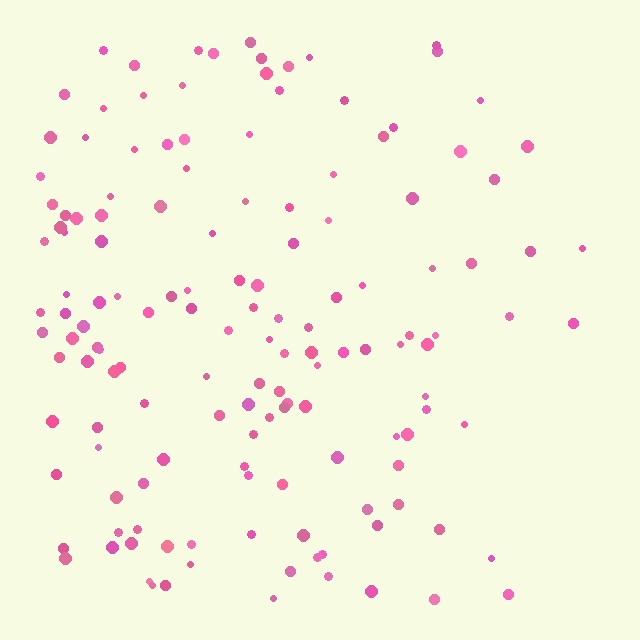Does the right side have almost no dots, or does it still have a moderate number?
Still a moderate number, just noticeably fewer than the left.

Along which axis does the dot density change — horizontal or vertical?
Horizontal.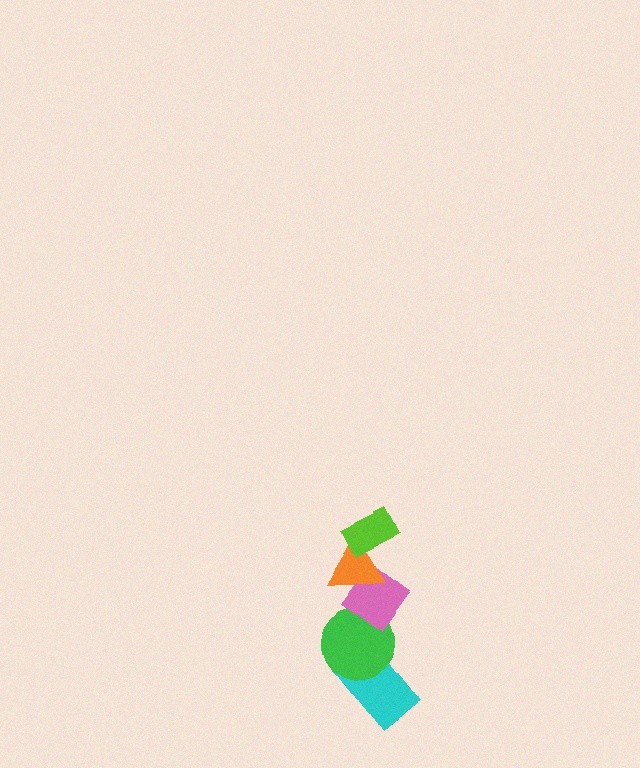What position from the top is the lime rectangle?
The lime rectangle is 1st from the top.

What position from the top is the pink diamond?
The pink diamond is 3rd from the top.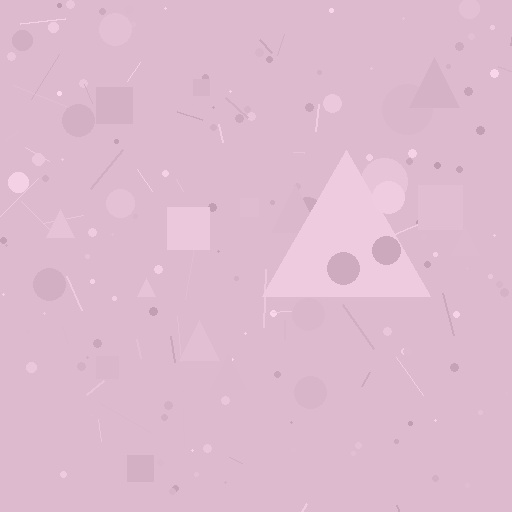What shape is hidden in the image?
A triangle is hidden in the image.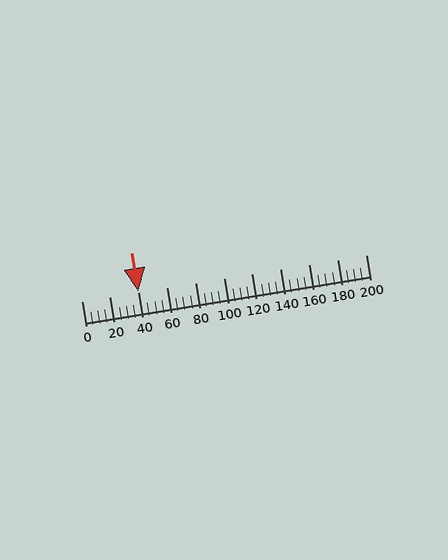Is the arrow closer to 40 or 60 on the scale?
The arrow is closer to 40.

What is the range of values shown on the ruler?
The ruler shows values from 0 to 200.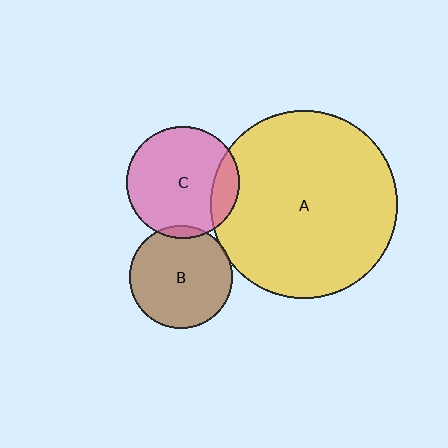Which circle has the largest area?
Circle A (yellow).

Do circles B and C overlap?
Yes.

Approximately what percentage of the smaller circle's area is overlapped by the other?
Approximately 5%.